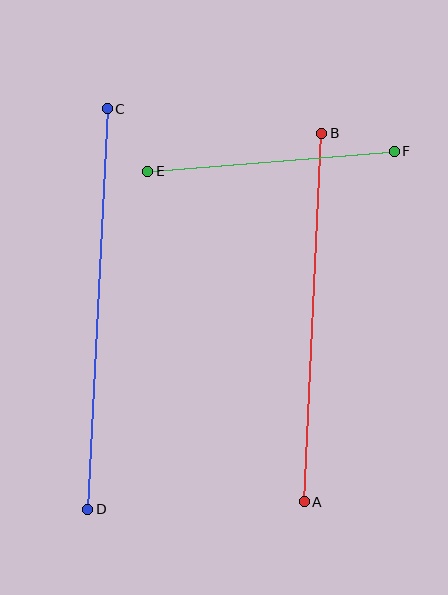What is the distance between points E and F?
The distance is approximately 247 pixels.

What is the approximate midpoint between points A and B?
The midpoint is at approximately (313, 318) pixels.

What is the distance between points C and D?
The distance is approximately 401 pixels.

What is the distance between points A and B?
The distance is approximately 369 pixels.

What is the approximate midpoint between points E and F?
The midpoint is at approximately (271, 161) pixels.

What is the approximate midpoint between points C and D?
The midpoint is at approximately (97, 309) pixels.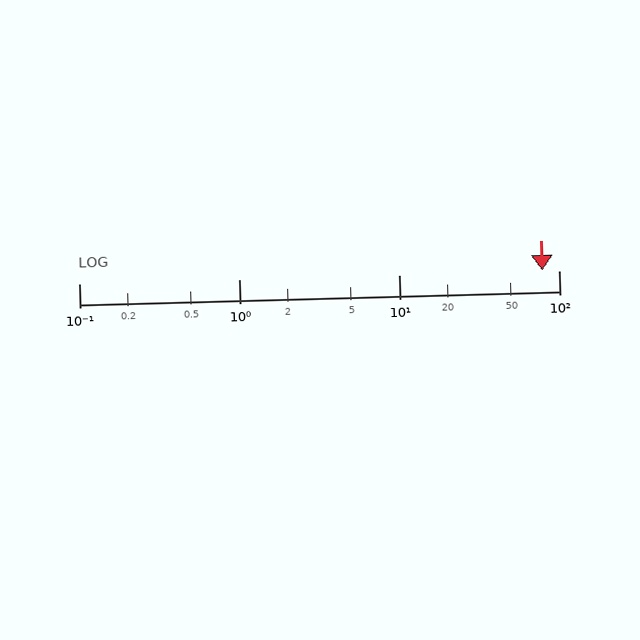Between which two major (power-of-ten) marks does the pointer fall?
The pointer is between 10 and 100.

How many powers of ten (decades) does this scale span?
The scale spans 3 decades, from 0.1 to 100.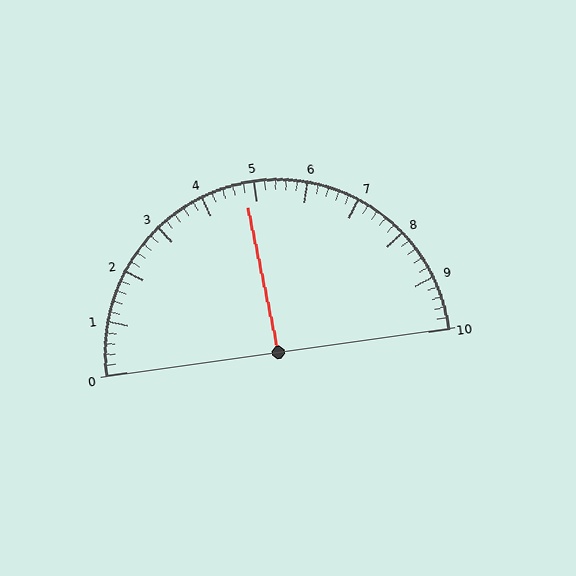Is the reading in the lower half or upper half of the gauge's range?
The reading is in the lower half of the range (0 to 10).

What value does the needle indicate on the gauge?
The needle indicates approximately 4.8.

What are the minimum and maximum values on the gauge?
The gauge ranges from 0 to 10.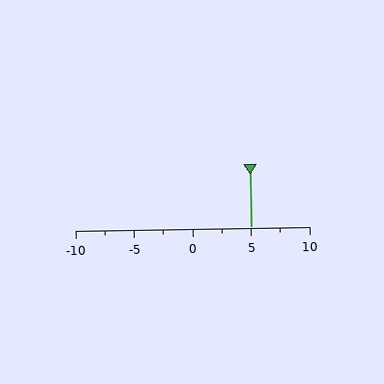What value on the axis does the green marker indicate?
The marker indicates approximately 5.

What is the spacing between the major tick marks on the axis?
The major ticks are spaced 5 apart.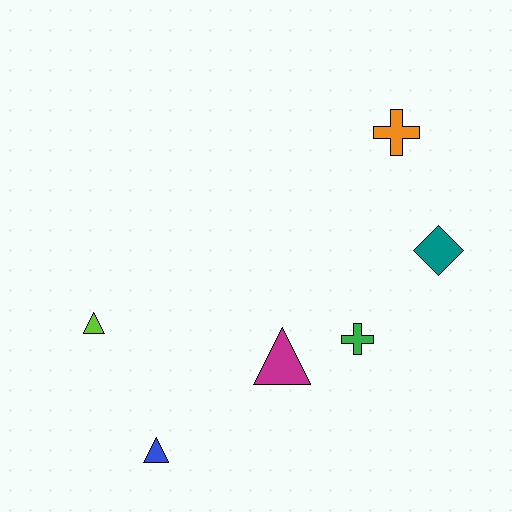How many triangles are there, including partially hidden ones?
There are 3 triangles.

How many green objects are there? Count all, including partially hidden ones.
There is 1 green object.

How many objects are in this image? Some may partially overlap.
There are 6 objects.